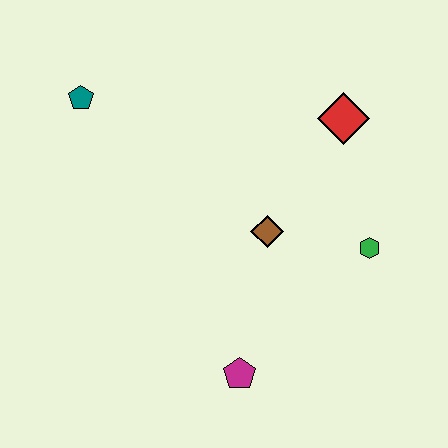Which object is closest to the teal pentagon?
The brown diamond is closest to the teal pentagon.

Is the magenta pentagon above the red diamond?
No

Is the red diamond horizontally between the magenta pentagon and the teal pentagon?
No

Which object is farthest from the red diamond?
The magenta pentagon is farthest from the red diamond.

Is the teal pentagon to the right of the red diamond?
No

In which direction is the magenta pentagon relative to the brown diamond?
The magenta pentagon is below the brown diamond.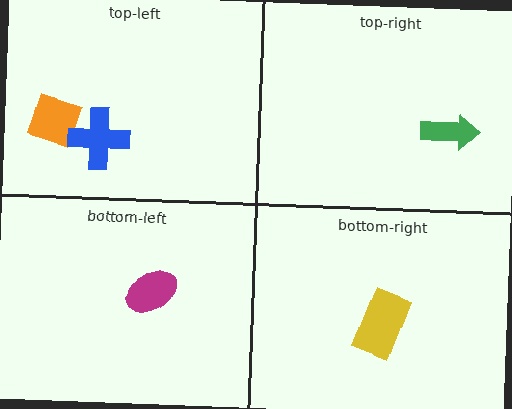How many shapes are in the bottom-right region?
1.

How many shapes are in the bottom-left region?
1.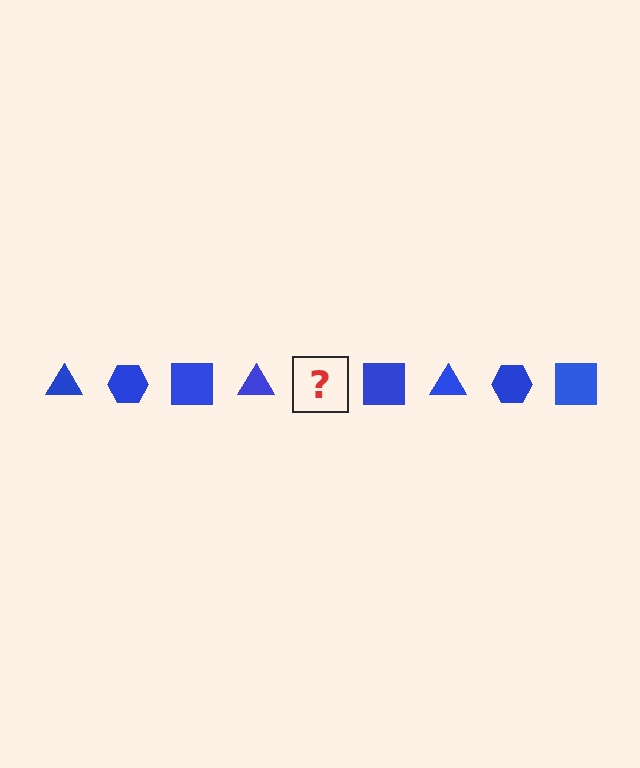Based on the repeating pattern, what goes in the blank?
The blank should be a blue hexagon.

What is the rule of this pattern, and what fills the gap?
The rule is that the pattern cycles through triangle, hexagon, square shapes in blue. The gap should be filled with a blue hexagon.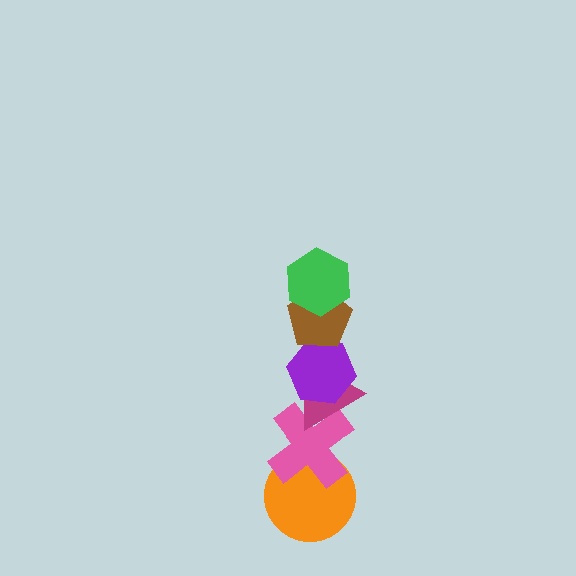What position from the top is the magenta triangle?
The magenta triangle is 4th from the top.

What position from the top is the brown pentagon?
The brown pentagon is 2nd from the top.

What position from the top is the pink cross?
The pink cross is 5th from the top.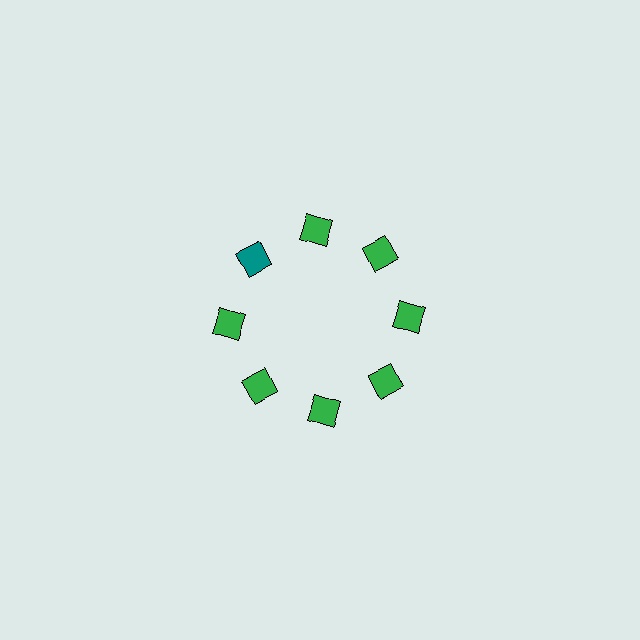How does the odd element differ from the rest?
It has a different color: teal instead of green.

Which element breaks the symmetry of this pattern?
The teal square at roughly the 10 o'clock position breaks the symmetry. All other shapes are green squares.